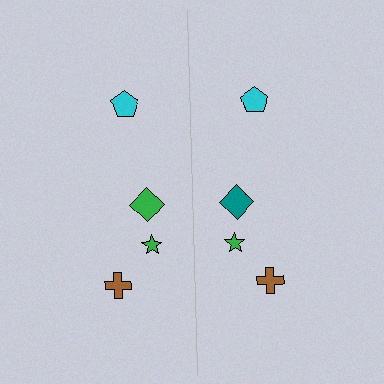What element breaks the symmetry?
The teal diamond on the right side breaks the symmetry — its mirror counterpart is green.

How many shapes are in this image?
There are 8 shapes in this image.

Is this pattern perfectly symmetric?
No, the pattern is not perfectly symmetric. The teal diamond on the right side breaks the symmetry — its mirror counterpart is green.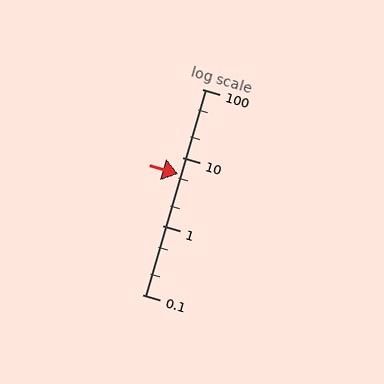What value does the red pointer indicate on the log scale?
The pointer indicates approximately 5.7.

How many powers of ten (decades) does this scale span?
The scale spans 3 decades, from 0.1 to 100.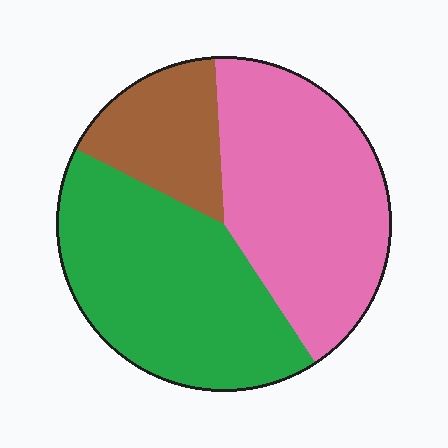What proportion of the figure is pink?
Pink takes up about two fifths (2/5) of the figure.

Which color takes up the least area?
Brown, at roughly 15%.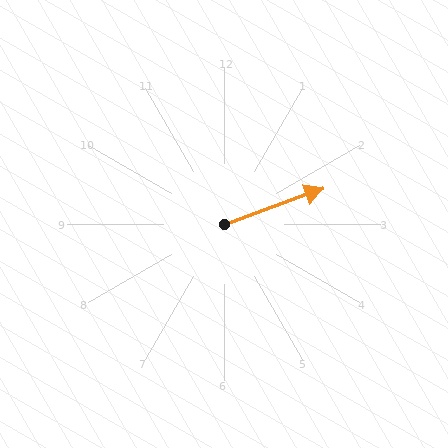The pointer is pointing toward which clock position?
Roughly 2 o'clock.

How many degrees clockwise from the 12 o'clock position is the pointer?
Approximately 70 degrees.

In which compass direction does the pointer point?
East.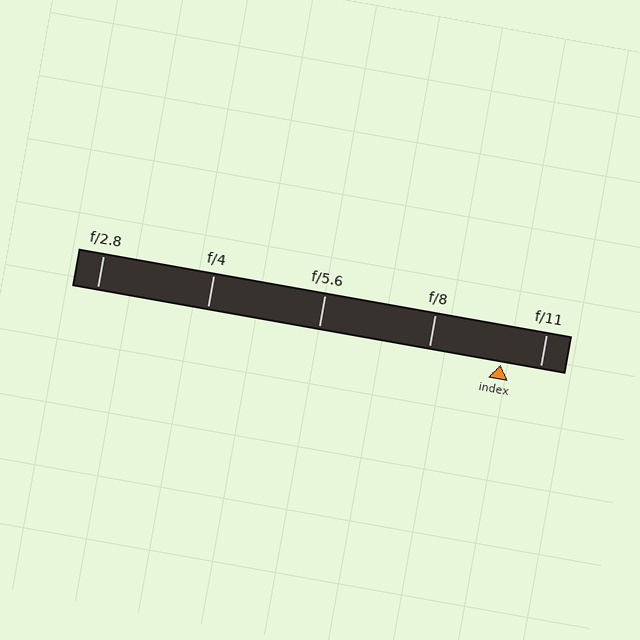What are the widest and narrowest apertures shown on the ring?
The widest aperture shown is f/2.8 and the narrowest is f/11.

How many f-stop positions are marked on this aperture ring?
There are 5 f-stop positions marked.